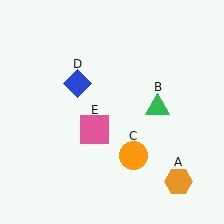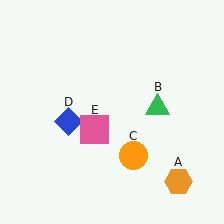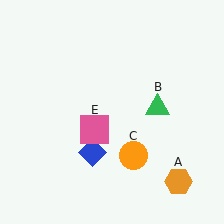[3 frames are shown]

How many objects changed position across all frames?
1 object changed position: blue diamond (object D).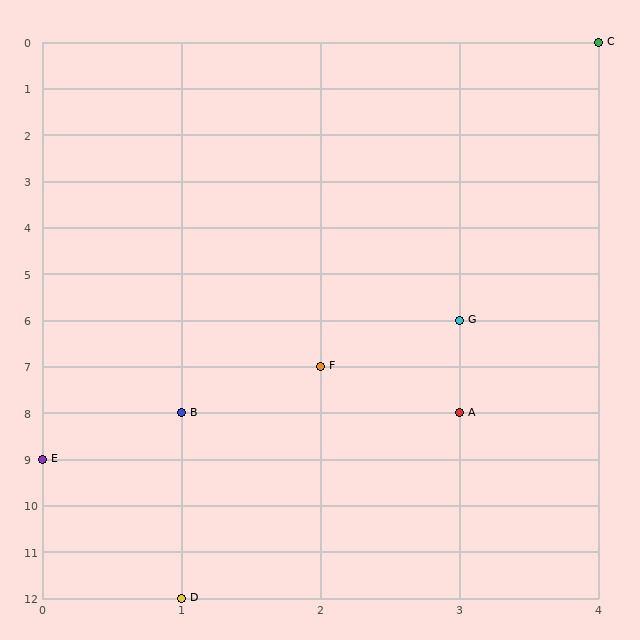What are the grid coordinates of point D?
Point D is at grid coordinates (1, 12).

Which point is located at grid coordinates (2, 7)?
Point F is at (2, 7).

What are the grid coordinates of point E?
Point E is at grid coordinates (0, 9).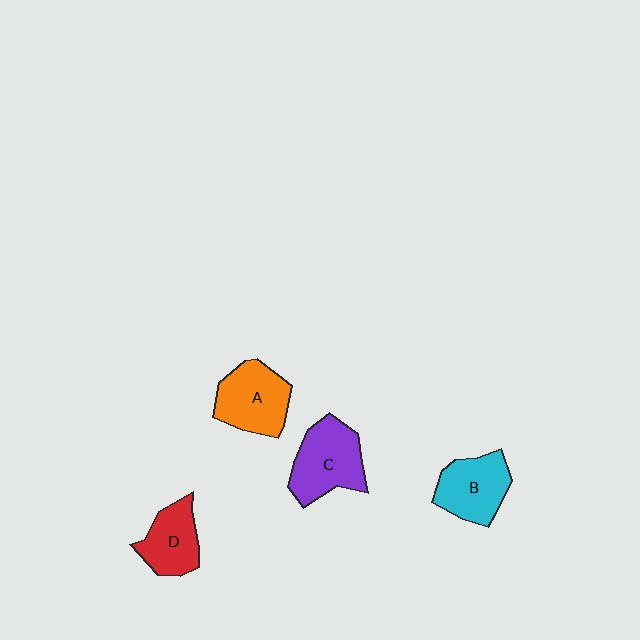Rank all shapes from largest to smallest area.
From largest to smallest: C (purple), A (orange), B (cyan), D (red).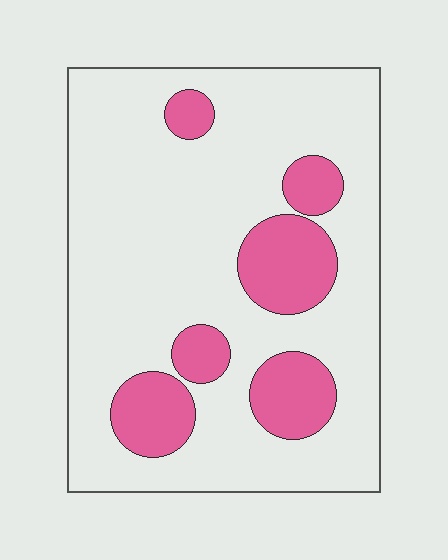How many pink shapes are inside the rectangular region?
6.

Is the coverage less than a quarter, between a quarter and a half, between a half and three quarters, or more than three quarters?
Less than a quarter.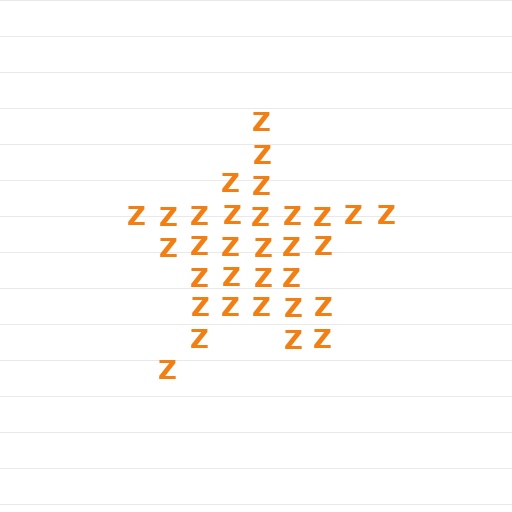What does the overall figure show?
The overall figure shows a star.